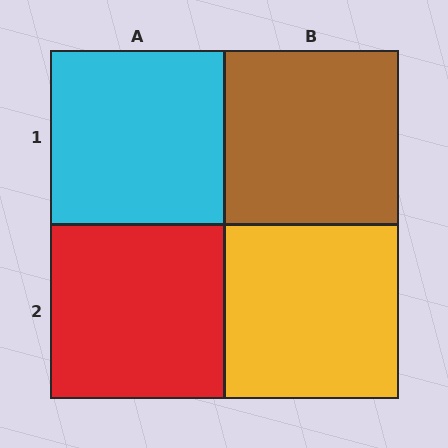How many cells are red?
1 cell is red.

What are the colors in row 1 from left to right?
Cyan, brown.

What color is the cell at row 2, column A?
Red.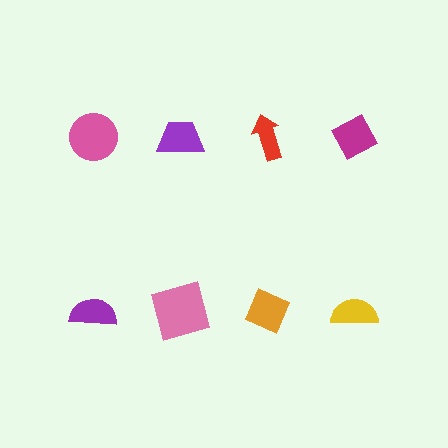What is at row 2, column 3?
An orange diamond.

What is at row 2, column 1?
A purple semicircle.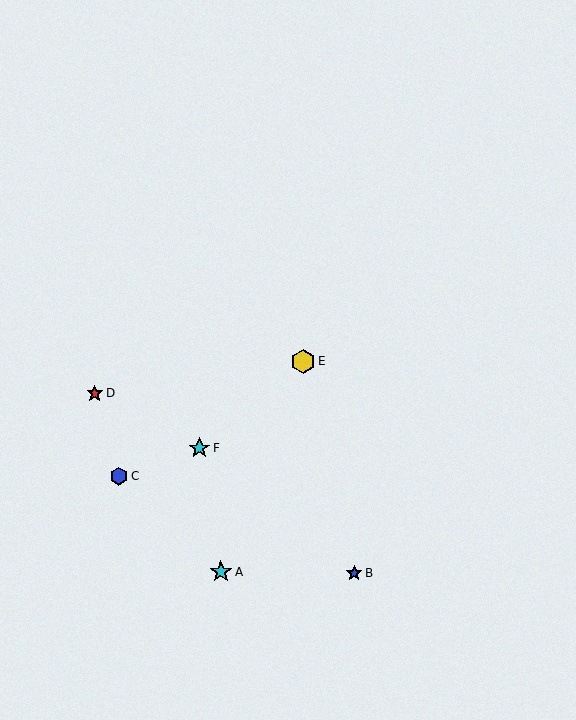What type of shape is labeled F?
Shape F is a cyan star.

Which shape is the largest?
The yellow hexagon (labeled E) is the largest.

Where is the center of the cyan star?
The center of the cyan star is at (199, 448).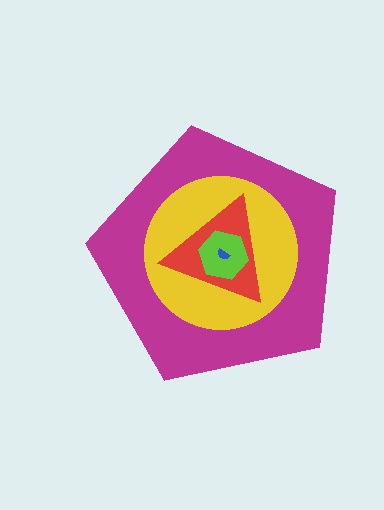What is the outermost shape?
The magenta pentagon.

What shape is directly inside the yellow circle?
The red triangle.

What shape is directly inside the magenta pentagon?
The yellow circle.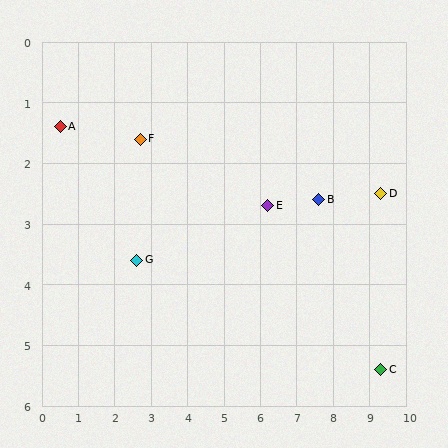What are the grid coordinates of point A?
Point A is at approximately (0.5, 1.4).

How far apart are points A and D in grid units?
Points A and D are about 8.9 grid units apart.